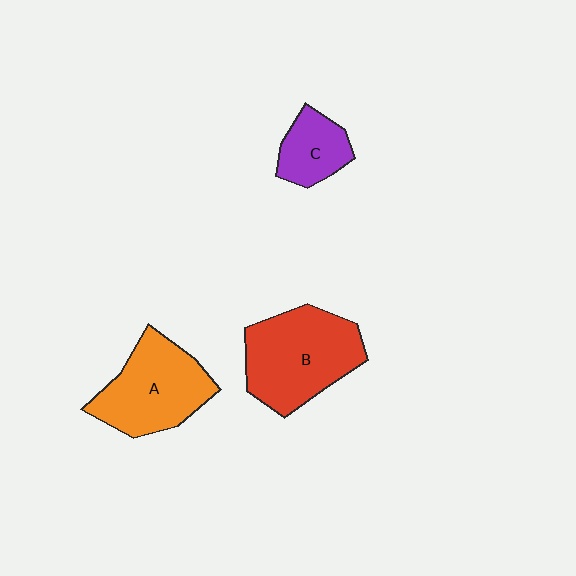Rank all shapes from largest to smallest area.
From largest to smallest: B (red), A (orange), C (purple).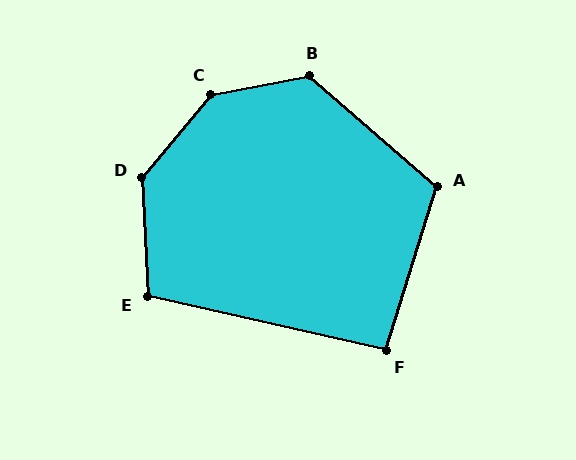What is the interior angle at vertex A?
Approximately 113 degrees (obtuse).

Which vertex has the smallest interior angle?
F, at approximately 95 degrees.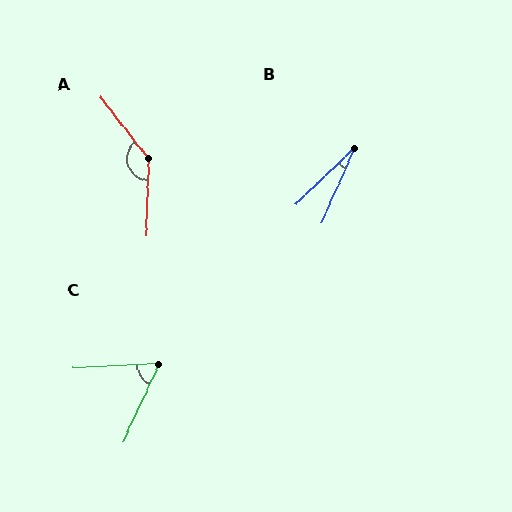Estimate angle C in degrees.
Approximately 62 degrees.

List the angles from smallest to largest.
B (22°), C (62°), A (140°).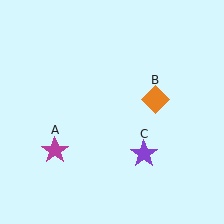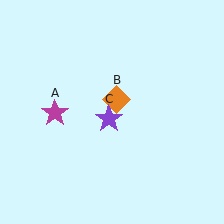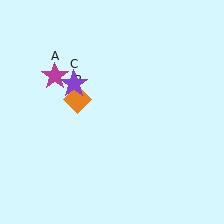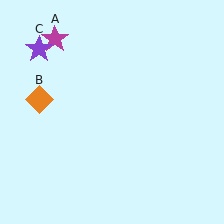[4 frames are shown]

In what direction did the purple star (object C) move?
The purple star (object C) moved up and to the left.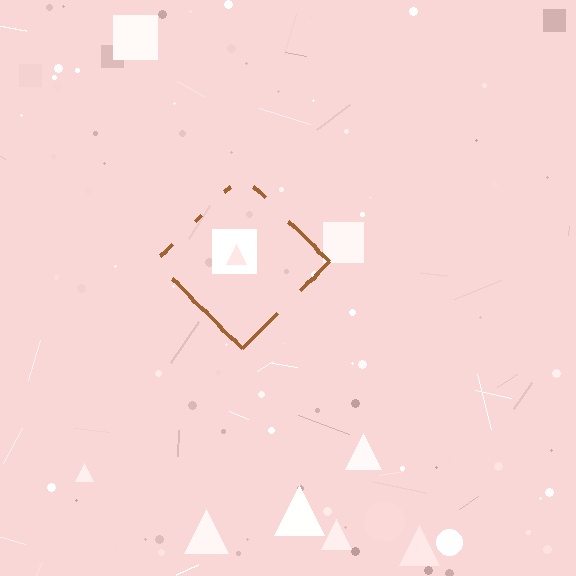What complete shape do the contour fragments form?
The contour fragments form a diamond.